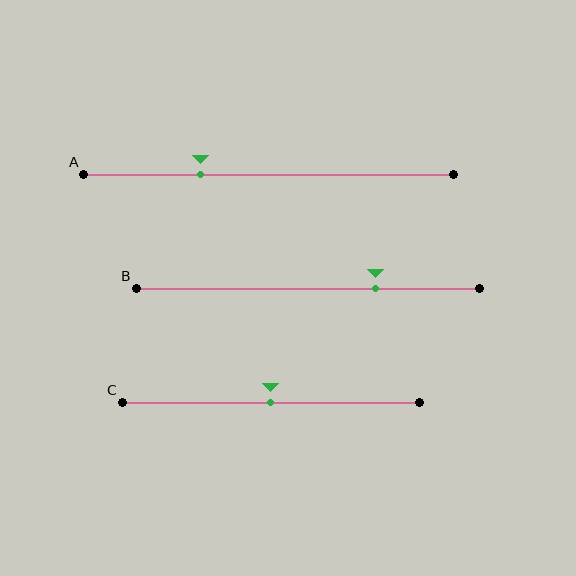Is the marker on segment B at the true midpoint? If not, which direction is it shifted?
No, the marker on segment B is shifted to the right by about 20% of the segment length.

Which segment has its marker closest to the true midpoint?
Segment C has its marker closest to the true midpoint.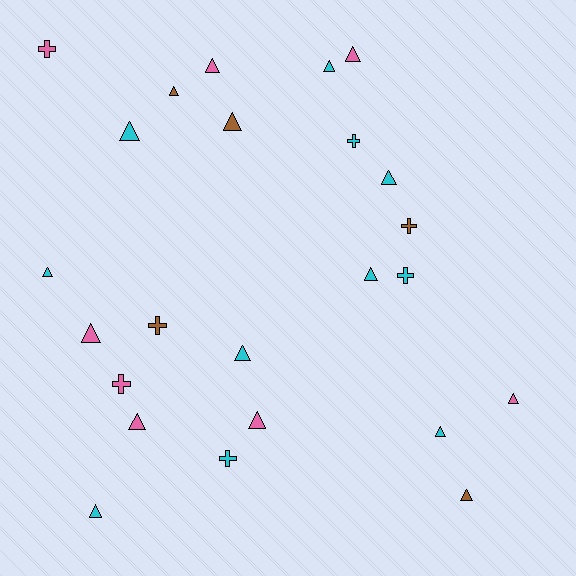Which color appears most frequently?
Cyan, with 11 objects.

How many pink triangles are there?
There are 6 pink triangles.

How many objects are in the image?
There are 24 objects.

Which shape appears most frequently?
Triangle, with 17 objects.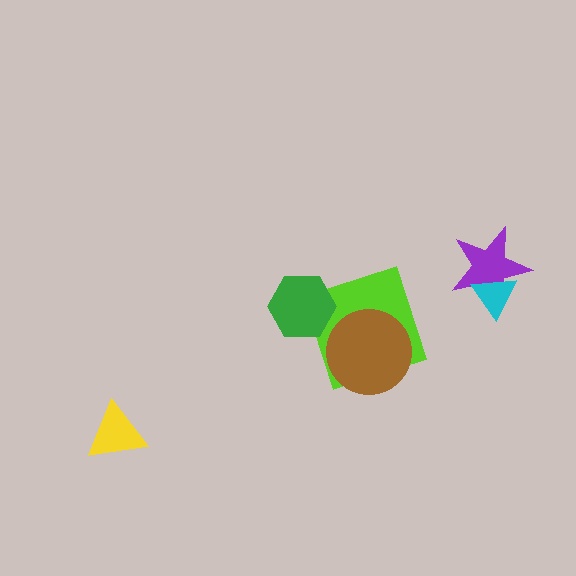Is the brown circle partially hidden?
No, no other shape covers it.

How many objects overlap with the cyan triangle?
1 object overlaps with the cyan triangle.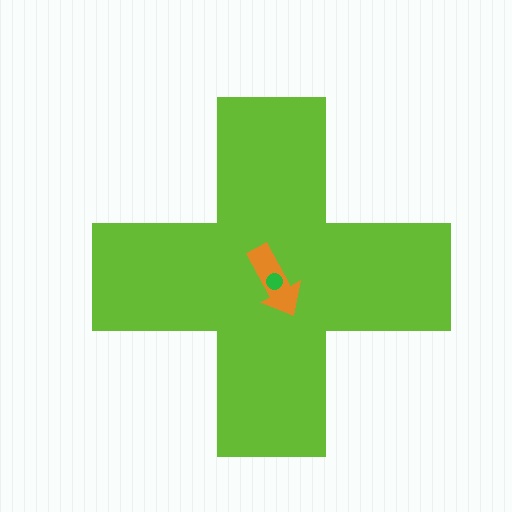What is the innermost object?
The green circle.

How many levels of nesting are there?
3.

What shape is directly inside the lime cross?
The orange arrow.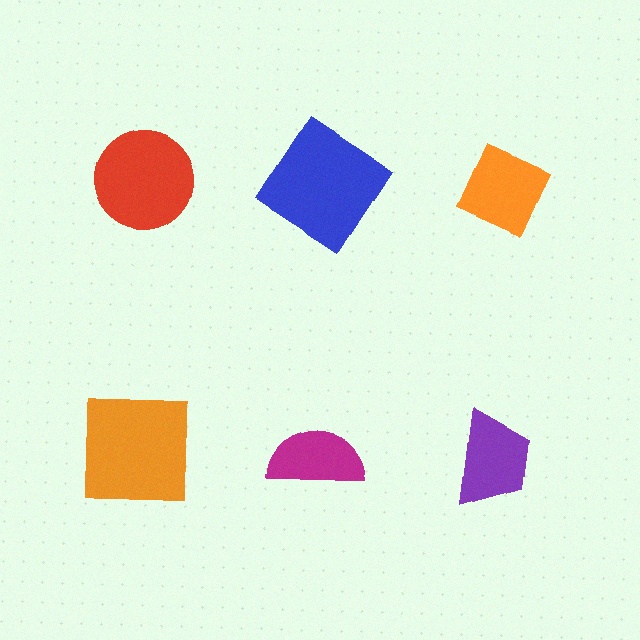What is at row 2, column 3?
A purple trapezoid.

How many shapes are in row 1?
3 shapes.